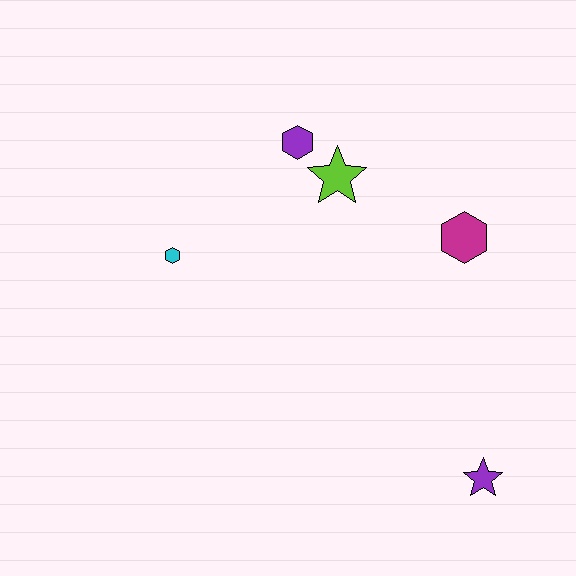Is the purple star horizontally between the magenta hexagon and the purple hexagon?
No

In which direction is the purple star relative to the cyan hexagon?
The purple star is to the right of the cyan hexagon.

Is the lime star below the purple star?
No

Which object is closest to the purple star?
The magenta hexagon is closest to the purple star.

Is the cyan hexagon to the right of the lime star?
No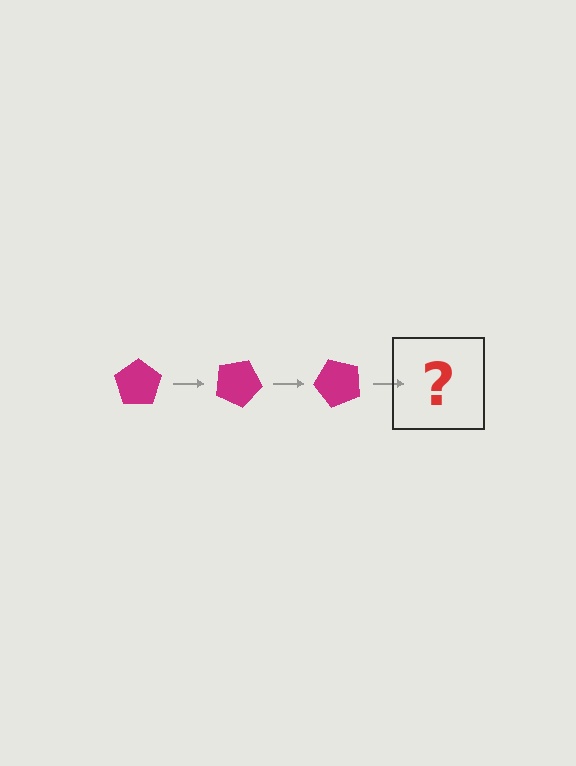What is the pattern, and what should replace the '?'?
The pattern is that the pentagon rotates 25 degrees each step. The '?' should be a magenta pentagon rotated 75 degrees.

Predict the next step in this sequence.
The next step is a magenta pentagon rotated 75 degrees.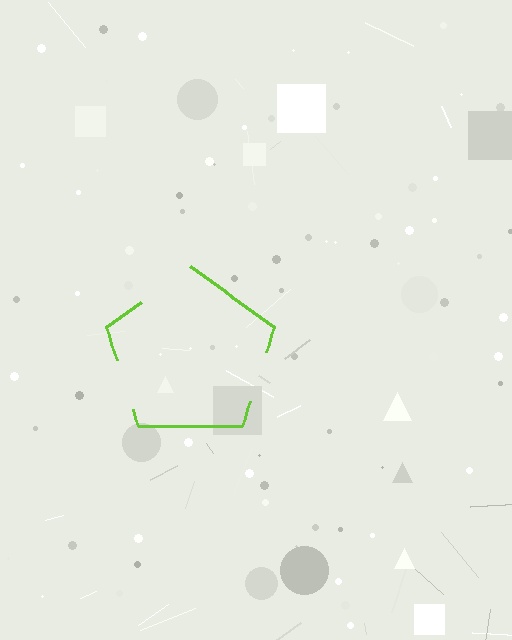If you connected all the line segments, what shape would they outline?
They would outline a pentagon.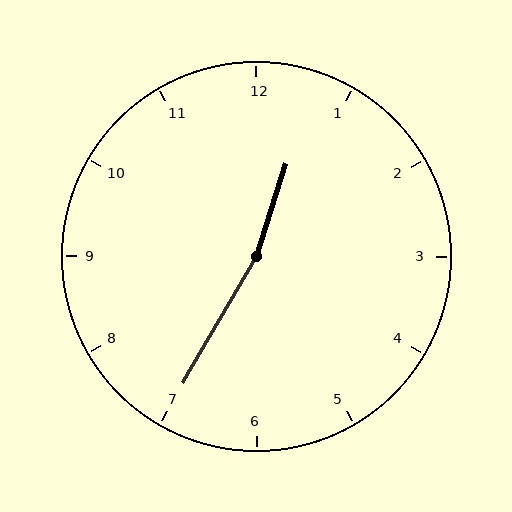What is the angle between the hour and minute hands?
Approximately 168 degrees.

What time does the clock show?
12:35.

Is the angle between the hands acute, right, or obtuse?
It is obtuse.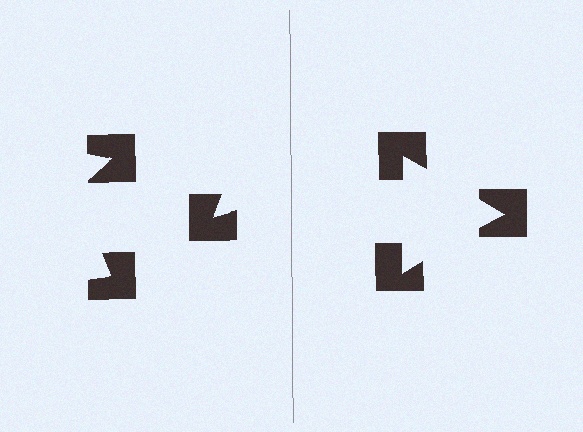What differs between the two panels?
The notched squares are positioned identically on both sides; only the wedge orientations differ. On the right they align to a triangle; on the left they are misaligned.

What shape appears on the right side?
An illusory triangle.